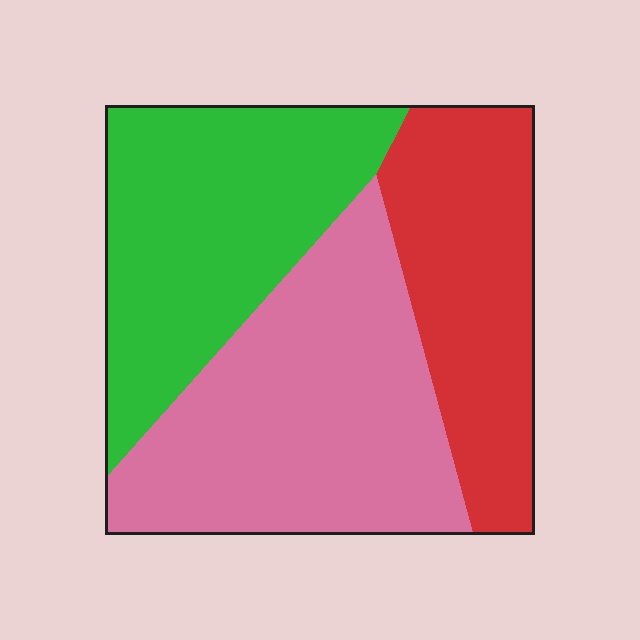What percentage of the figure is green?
Green covers about 35% of the figure.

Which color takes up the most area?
Pink, at roughly 40%.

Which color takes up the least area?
Red, at roughly 25%.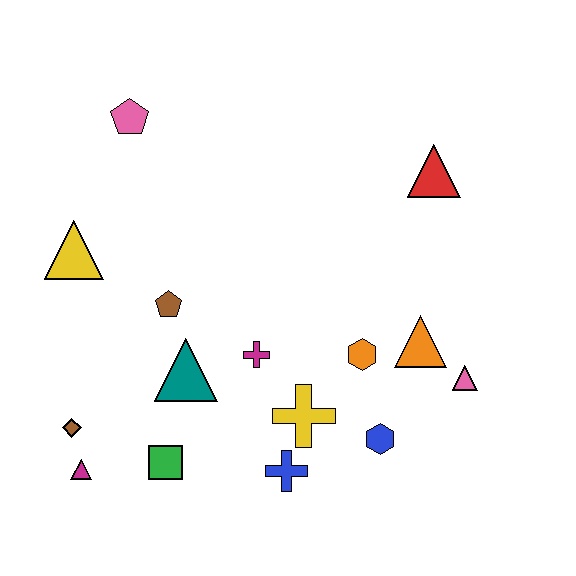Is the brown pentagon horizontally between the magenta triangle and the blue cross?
Yes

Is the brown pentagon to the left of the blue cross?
Yes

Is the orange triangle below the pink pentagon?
Yes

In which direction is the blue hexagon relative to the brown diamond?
The blue hexagon is to the right of the brown diamond.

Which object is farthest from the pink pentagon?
The pink triangle is farthest from the pink pentagon.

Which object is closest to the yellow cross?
The blue cross is closest to the yellow cross.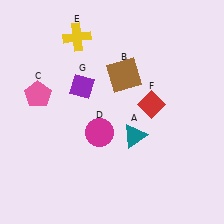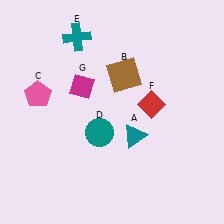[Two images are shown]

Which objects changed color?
D changed from magenta to teal. E changed from yellow to teal. G changed from purple to magenta.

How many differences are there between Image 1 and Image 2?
There are 3 differences between the two images.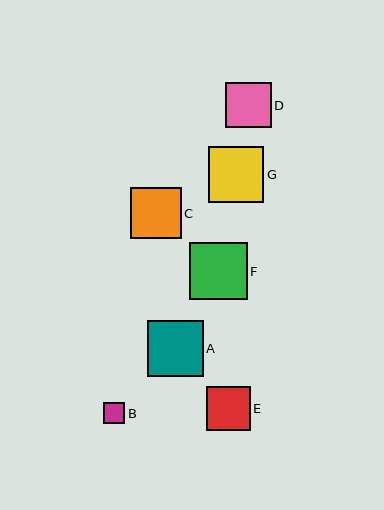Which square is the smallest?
Square B is the smallest with a size of approximately 22 pixels.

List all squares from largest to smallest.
From largest to smallest: F, A, G, C, D, E, B.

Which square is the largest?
Square F is the largest with a size of approximately 57 pixels.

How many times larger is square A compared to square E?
Square A is approximately 1.3 times the size of square E.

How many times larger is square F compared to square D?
Square F is approximately 1.3 times the size of square D.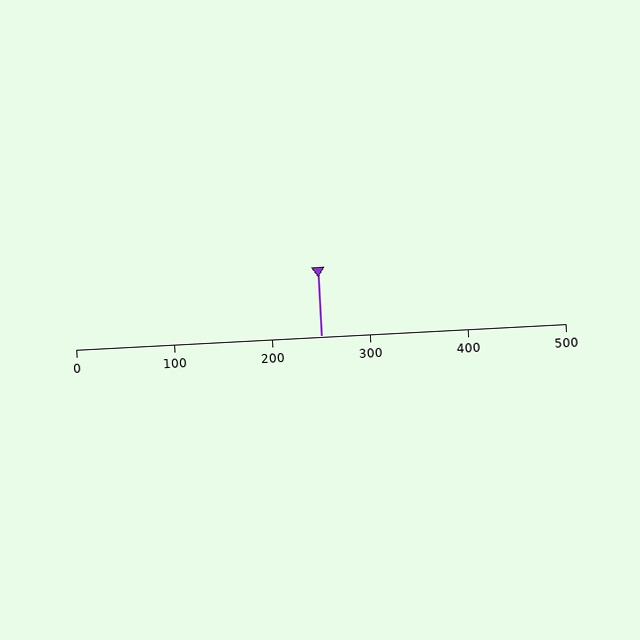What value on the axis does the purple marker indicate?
The marker indicates approximately 250.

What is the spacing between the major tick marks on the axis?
The major ticks are spaced 100 apart.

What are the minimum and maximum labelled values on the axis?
The axis runs from 0 to 500.